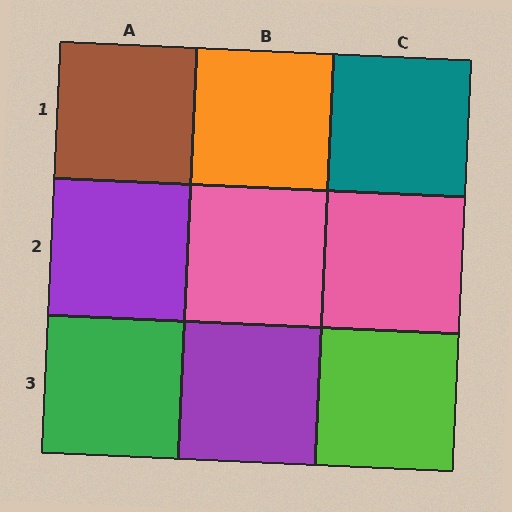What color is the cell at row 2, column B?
Pink.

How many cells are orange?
1 cell is orange.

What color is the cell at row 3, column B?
Purple.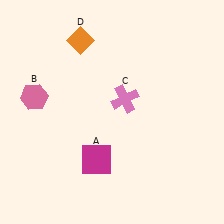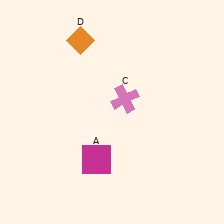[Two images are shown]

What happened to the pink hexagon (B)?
The pink hexagon (B) was removed in Image 2. It was in the top-left area of Image 1.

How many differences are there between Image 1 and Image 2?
There is 1 difference between the two images.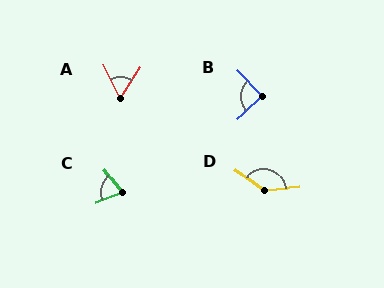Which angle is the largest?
D, at approximately 140 degrees.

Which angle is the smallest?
A, at approximately 59 degrees.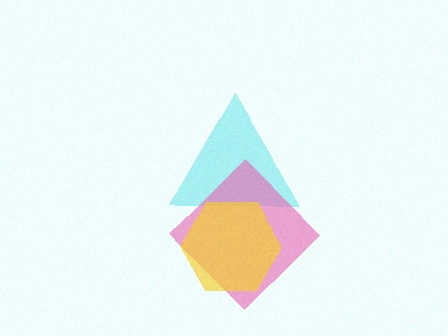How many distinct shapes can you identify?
There are 3 distinct shapes: a cyan triangle, a pink diamond, a yellow hexagon.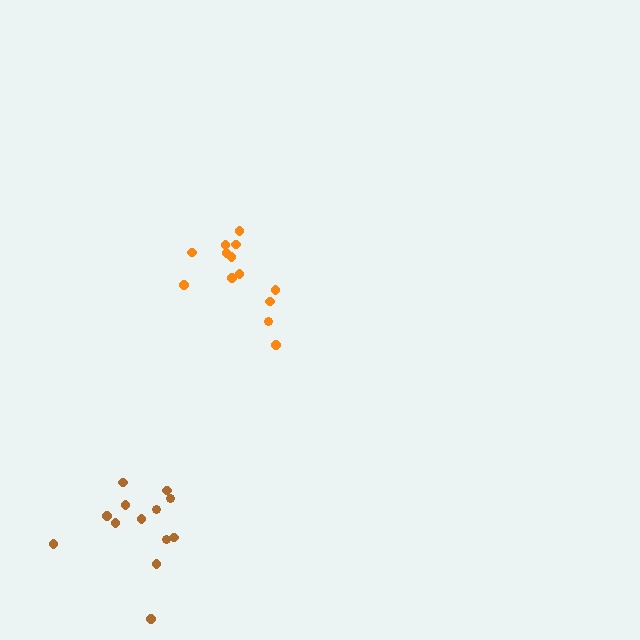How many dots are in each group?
Group 1: 13 dots, Group 2: 13 dots (26 total).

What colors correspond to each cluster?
The clusters are colored: orange, brown.